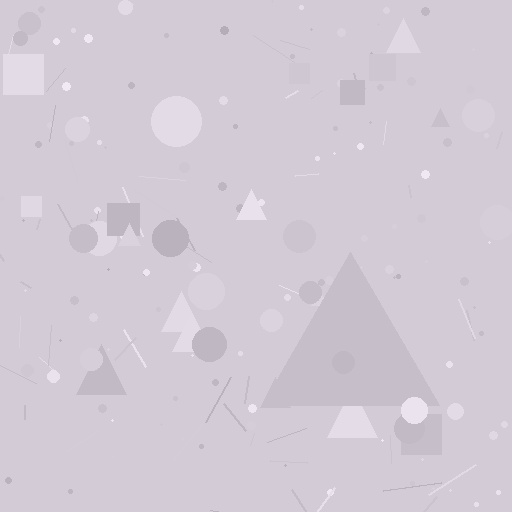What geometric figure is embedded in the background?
A triangle is embedded in the background.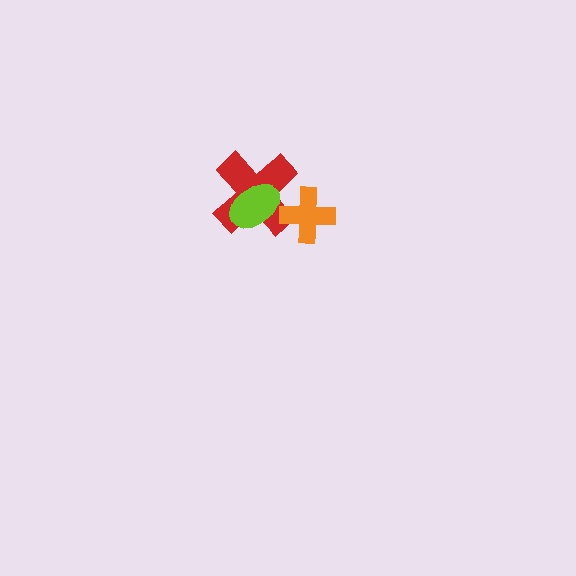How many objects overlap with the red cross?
2 objects overlap with the red cross.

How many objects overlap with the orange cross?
1 object overlaps with the orange cross.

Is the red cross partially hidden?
Yes, it is partially covered by another shape.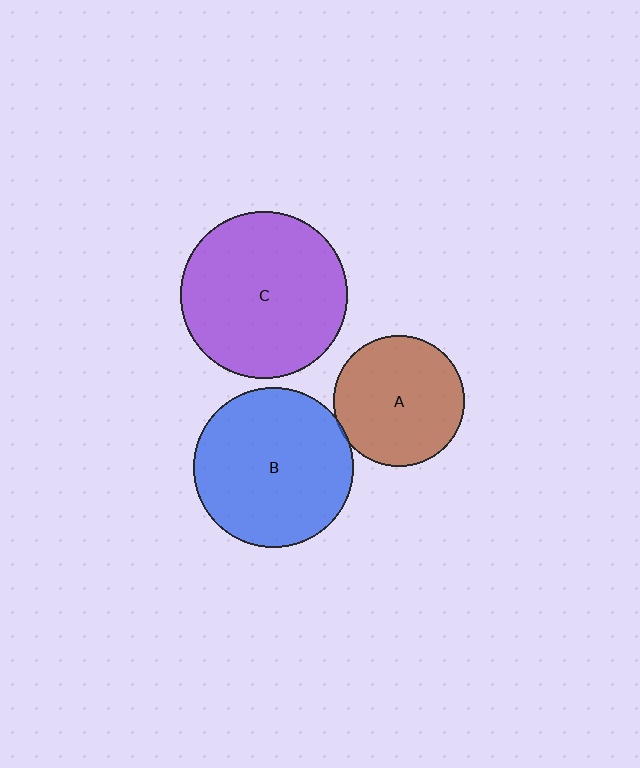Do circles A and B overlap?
Yes.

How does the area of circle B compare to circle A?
Approximately 1.5 times.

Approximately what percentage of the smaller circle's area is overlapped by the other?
Approximately 5%.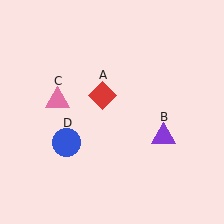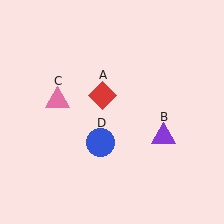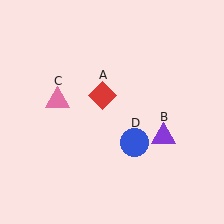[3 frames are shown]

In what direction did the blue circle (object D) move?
The blue circle (object D) moved right.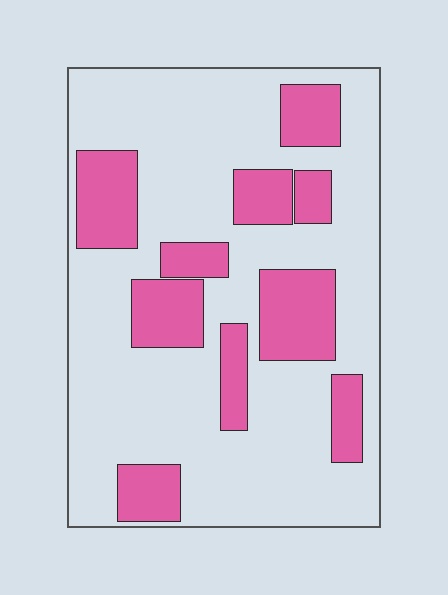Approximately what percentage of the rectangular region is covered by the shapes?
Approximately 25%.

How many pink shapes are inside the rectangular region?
10.